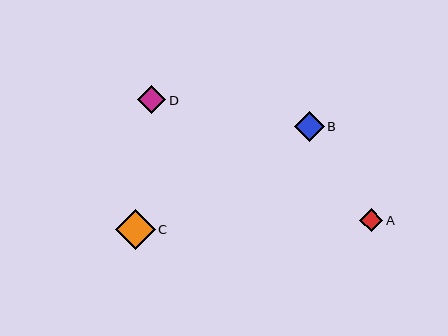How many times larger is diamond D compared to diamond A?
Diamond D is approximately 1.3 times the size of diamond A.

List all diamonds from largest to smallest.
From largest to smallest: C, B, D, A.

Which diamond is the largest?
Diamond C is the largest with a size of approximately 40 pixels.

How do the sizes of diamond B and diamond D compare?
Diamond B and diamond D are approximately the same size.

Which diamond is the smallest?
Diamond A is the smallest with a size of approximately 23 pixels.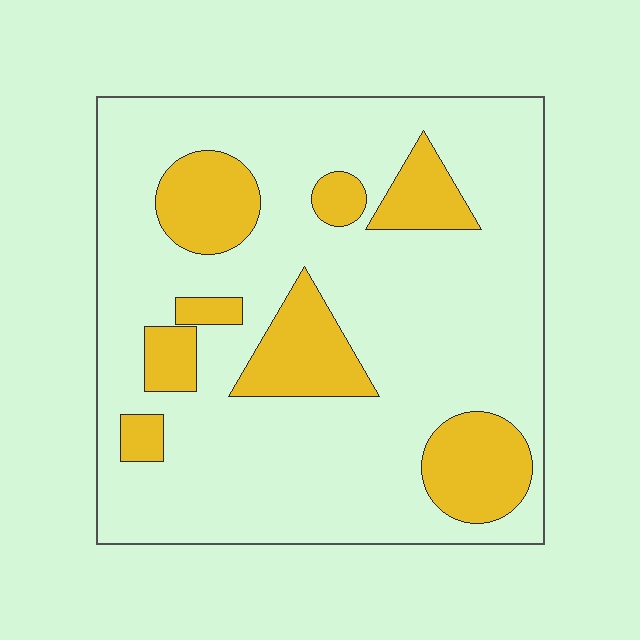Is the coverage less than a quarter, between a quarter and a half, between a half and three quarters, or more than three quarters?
Less than a quarter.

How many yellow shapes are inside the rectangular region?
8.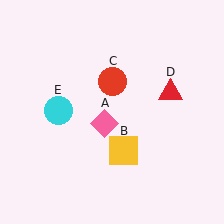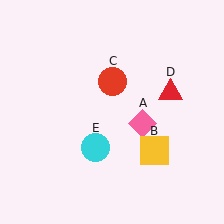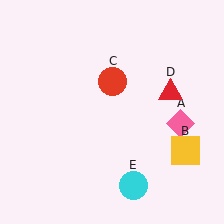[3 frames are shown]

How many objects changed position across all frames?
3 objects changed position: pink diamond (object A), yellow square (object B), cyan circle (object E).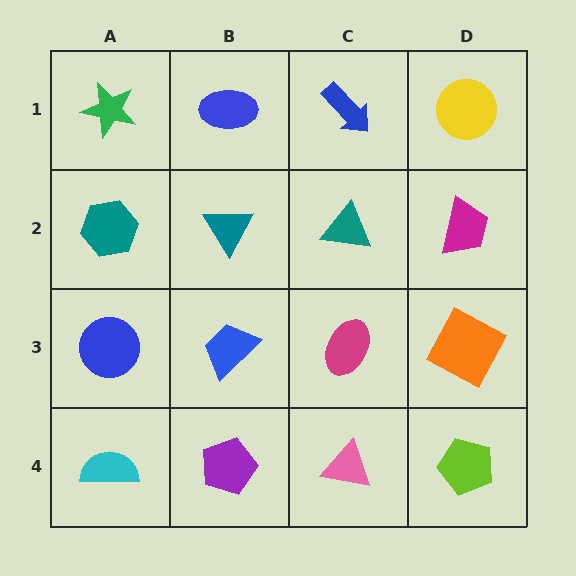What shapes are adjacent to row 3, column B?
A teal triangle (row 2, column B), a purple pentagon (row 4, column B), a blue circle (row 3, column A), a magenta ellipse (row 3, column C).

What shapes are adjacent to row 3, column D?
A magenta trapezoid (row 2, column D), a lime pentagon (row 4, column D), a magenta ellipse (row 3, column C).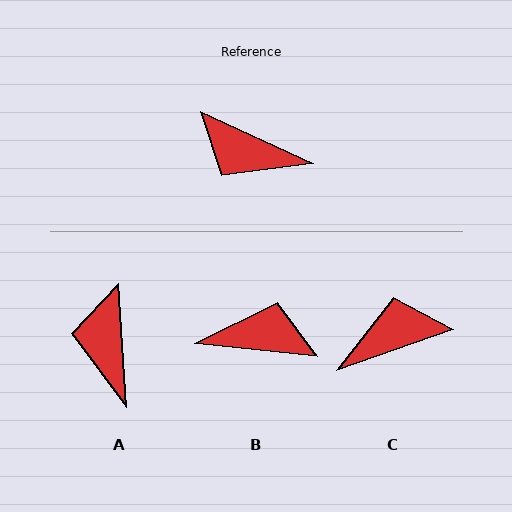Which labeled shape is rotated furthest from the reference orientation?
B, about 161 degrees away.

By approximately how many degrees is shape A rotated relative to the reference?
Approximately 61 degrees clockwise.